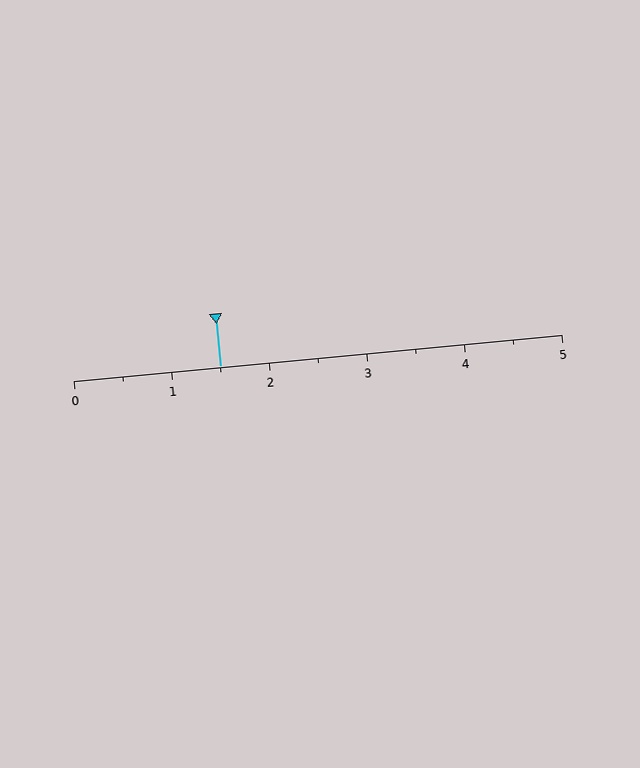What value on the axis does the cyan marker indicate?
The marker indicates approximately 1.5.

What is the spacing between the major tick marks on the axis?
The major ticks are spaced 1 apart.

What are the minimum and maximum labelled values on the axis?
The axis runs from 0 to 5.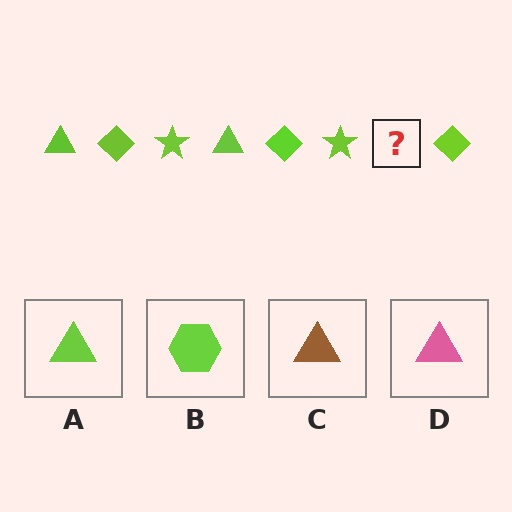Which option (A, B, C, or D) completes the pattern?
A.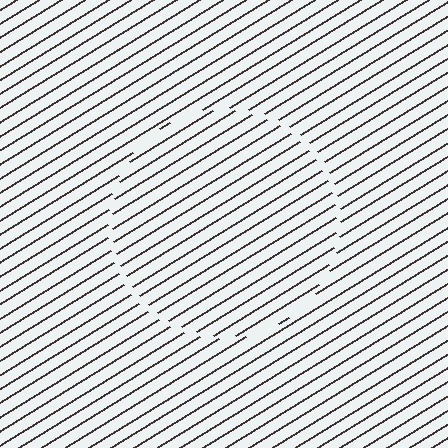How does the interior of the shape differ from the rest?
The interior of the shape contains the same grating, shifted by half a period — the contour is defined by the phase discontinuity where line-ends from the inner and outer gratings abut.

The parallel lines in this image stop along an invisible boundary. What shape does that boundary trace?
An illusory circle. The interior of the shape contains the same grating, shifted by half a period — the contour is defined by the phase discontinuity where line-ends from the inner and outer gratings abut.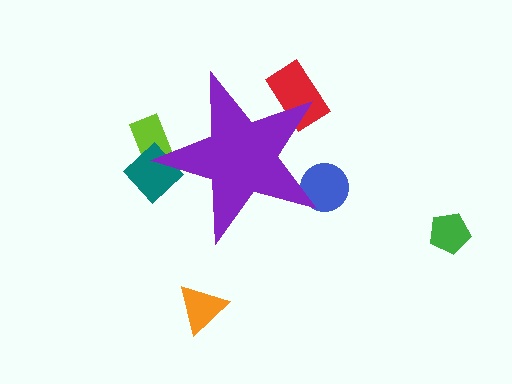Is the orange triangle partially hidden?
No, the orange triangle is fully visible.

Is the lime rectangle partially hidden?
Yes, the lime rectangle is partially hidden behind the purple star.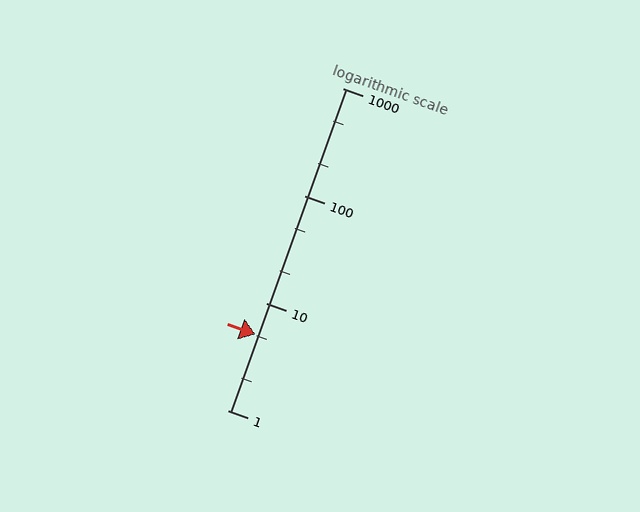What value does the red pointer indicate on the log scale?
The pointer indicates approximately 5.1.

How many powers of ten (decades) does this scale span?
The scale spans 3 decades, from 1 to 1000.